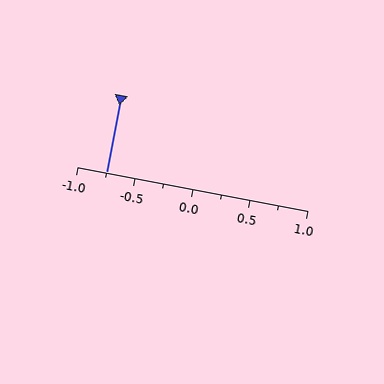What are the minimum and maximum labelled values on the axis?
The axis runs from -1.0 to 1.0.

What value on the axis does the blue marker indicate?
The marker indicates approximately -0.75.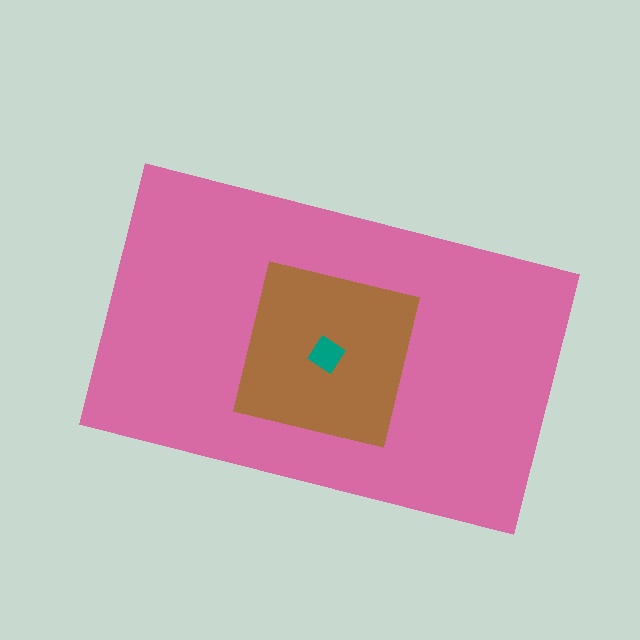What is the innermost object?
The teal diamond.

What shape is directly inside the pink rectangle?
The brown square.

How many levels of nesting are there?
3.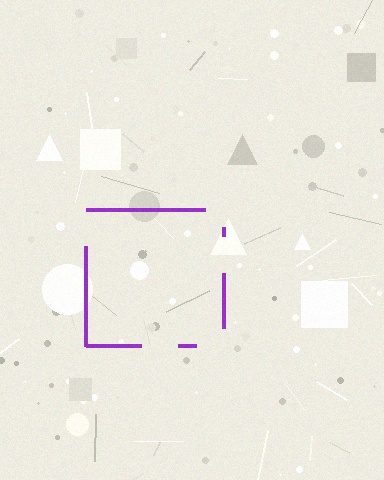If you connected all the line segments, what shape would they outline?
They would outline a square.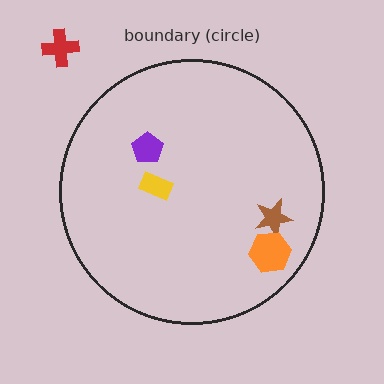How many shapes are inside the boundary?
4 inside, 1 outside.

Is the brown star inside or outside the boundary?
Inside.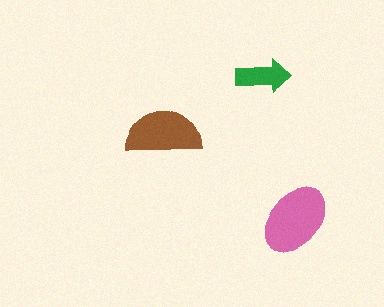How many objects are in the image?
There are 3 objects in the image.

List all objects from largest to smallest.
The pink ellipse, the brown semicircle, the green arrow.